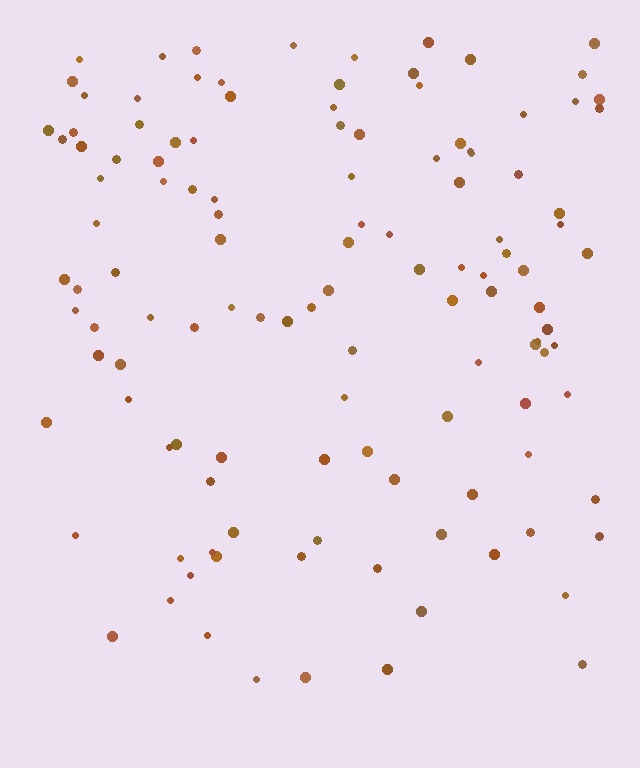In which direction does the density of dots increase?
From bottom to top, with the top side densest.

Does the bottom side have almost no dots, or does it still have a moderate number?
Still a moderate number, just noticeably fewer than the top.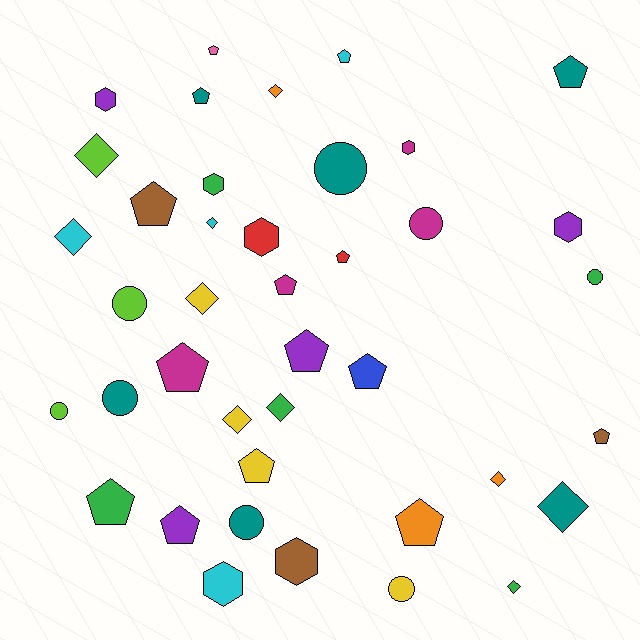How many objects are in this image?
There are 40 objects.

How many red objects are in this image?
There are 2 red objects.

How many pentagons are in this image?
There are 15 pentagons.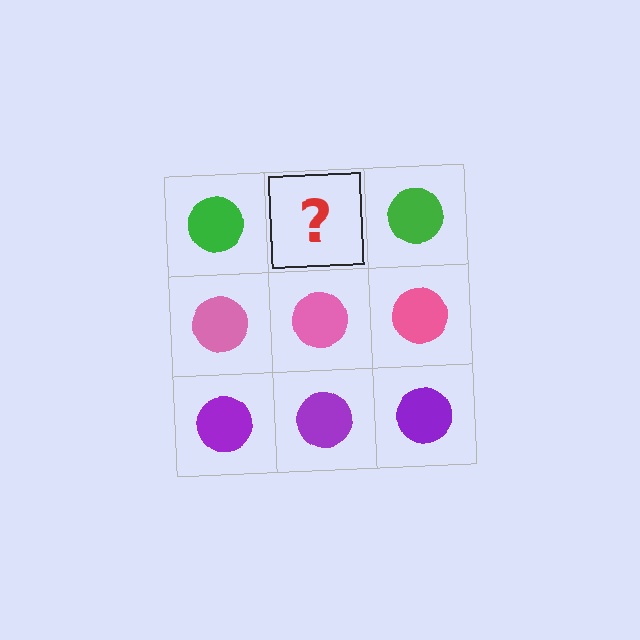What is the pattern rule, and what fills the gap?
The rule is that each row has a consistent color. The gap should be filled with a green circle.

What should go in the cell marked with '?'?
The missing cell should contain a green circle.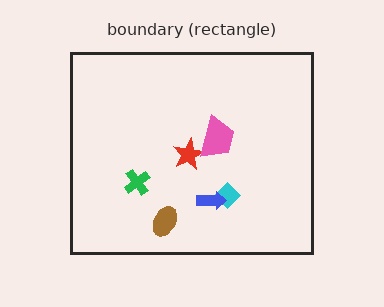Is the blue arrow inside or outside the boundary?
Inside.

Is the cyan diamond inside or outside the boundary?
Inside.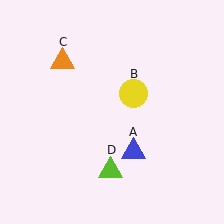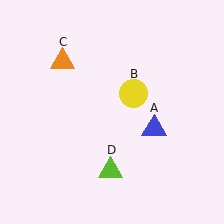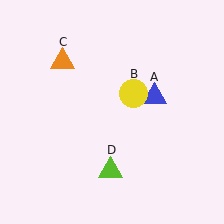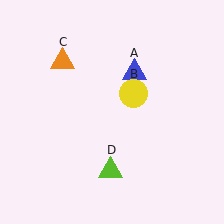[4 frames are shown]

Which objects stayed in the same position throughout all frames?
Yellow circle (object B) and orange triangle (object C) and lime triangle (object D) remained stationary.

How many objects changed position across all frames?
1 object changed position: blue triangle (object A).